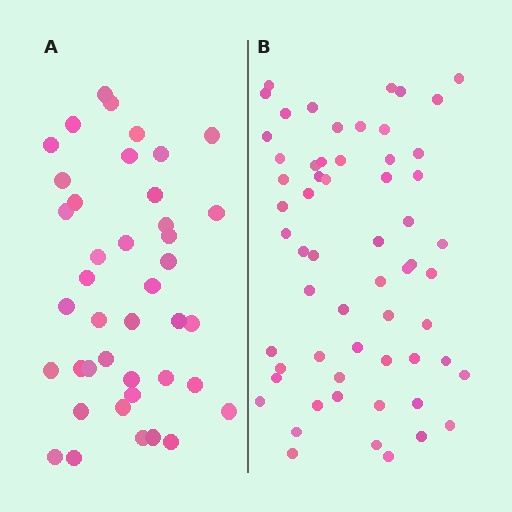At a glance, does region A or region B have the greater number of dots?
Region B (the right region) has more dots.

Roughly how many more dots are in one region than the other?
Region B has approximately 20 more dots than region A.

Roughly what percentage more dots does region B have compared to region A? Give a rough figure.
About 45% more.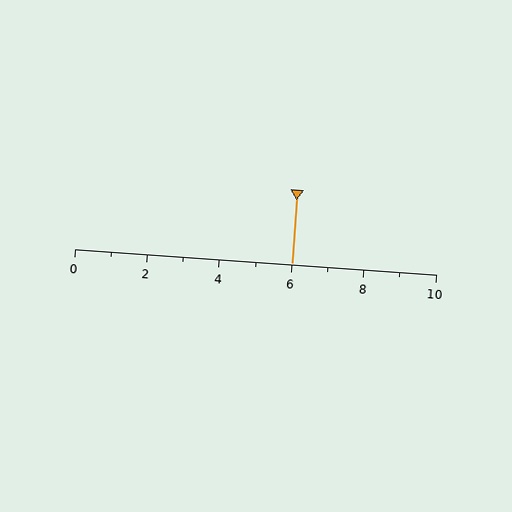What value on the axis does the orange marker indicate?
The marker indicates approximately 6.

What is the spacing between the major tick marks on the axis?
The major ticks are spaced 2 apart.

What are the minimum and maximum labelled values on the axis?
The axis runs from 0 to 10.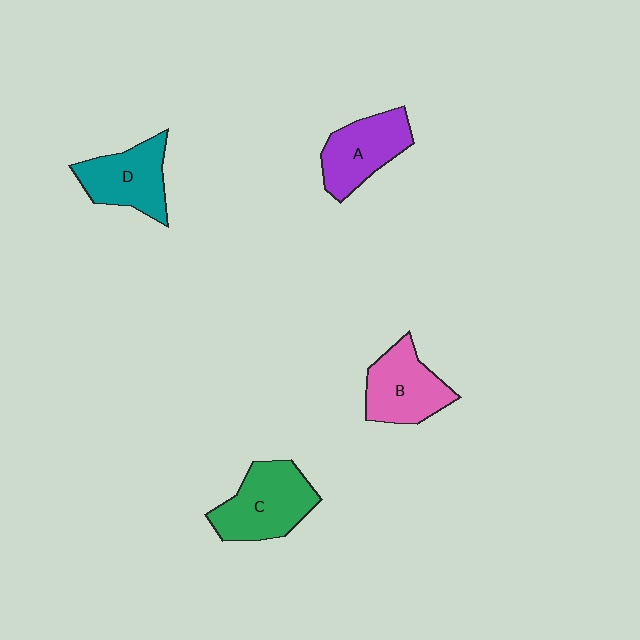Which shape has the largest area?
Shape C (green).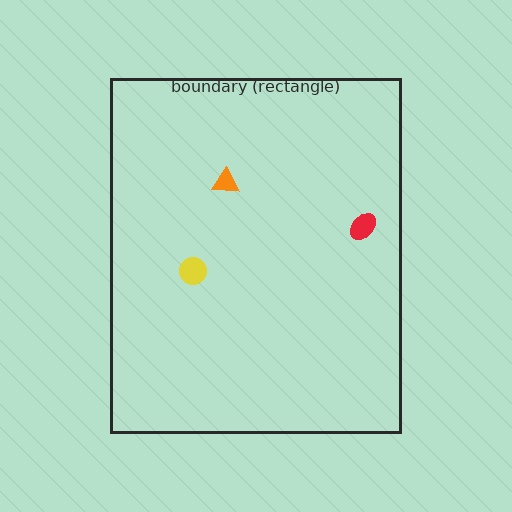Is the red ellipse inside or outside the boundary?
Inside.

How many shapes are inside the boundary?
3 inside, 0 outside.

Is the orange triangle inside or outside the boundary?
Inside.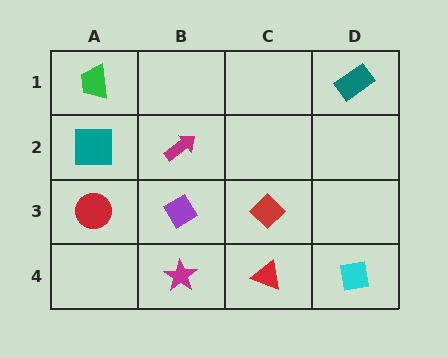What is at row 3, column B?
A purple diamond.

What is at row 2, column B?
A magenta arrow.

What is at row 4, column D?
A cyan square.